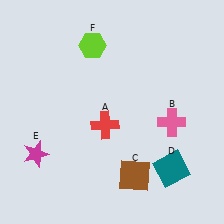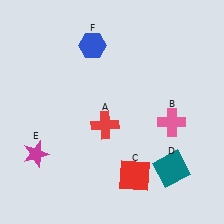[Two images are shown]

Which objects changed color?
C changed from brown to red. F changed from lime to blue.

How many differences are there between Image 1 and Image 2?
There are 2 differences between the two images.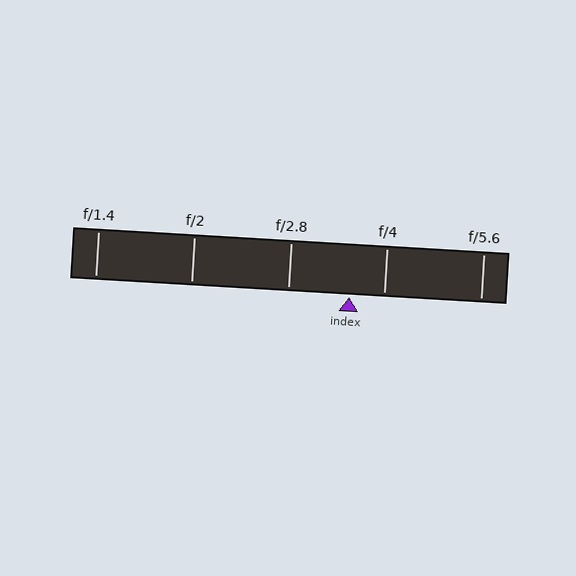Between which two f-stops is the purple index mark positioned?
The index mark is between f/2.8 and f/4.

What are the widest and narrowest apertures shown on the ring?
The widest aperture shown is f/1.4 and the narrowest is f/5.6.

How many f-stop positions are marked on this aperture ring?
There are 5 f-stop positions marked.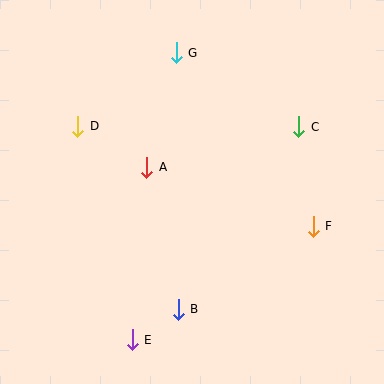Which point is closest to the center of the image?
Point A at (147, 167) is closest to the center.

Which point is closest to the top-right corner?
Point C is closest to the top-right corner.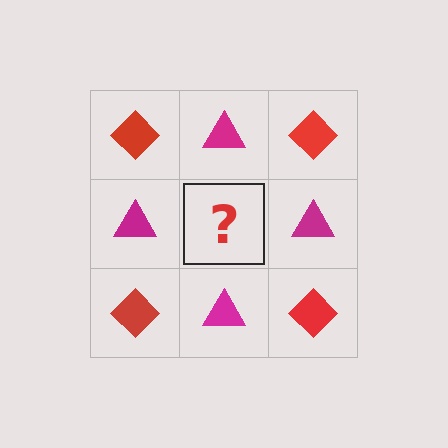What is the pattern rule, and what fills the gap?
The rule is that it alternates red diamond and magenta triangle in a checkerboard pattern. The gap should be filled with a red diamond.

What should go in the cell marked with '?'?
The missing cell should contain a red diamond.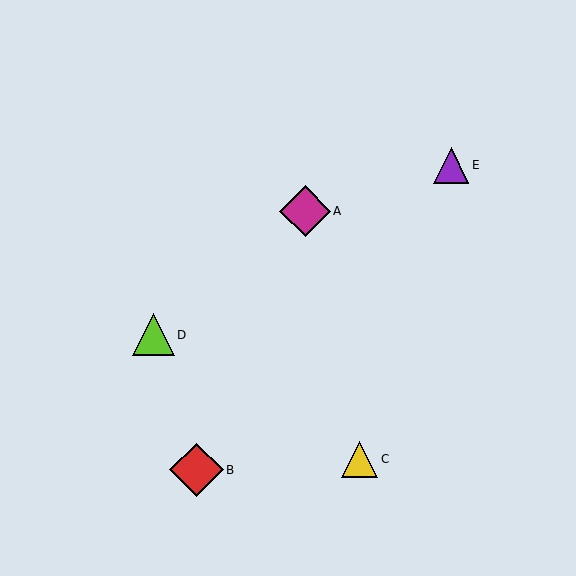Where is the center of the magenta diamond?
The center of the magenta diamond is at (305, 211).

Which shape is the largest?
The red diamond (labeled B) is the largest.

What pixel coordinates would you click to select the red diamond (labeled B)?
Click at (196, 470) to select the red diamond B.